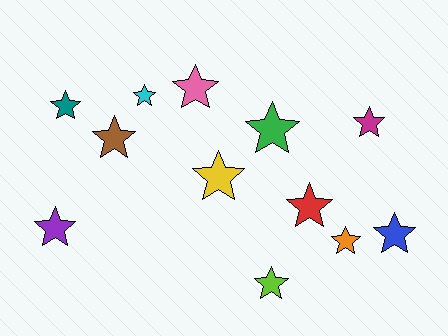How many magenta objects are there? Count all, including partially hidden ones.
There is 1 magenta object.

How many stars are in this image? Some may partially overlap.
There are 12 stars.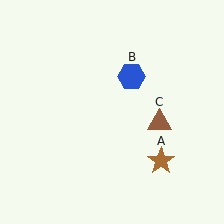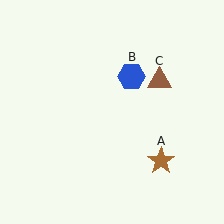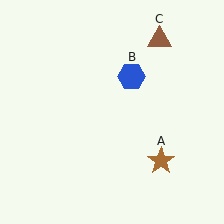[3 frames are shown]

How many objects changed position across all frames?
1 object changed position: brown triangle (object C).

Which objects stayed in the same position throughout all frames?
Brown star (object A) and blue hexagon (object B) remained stationary.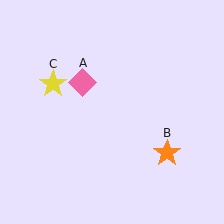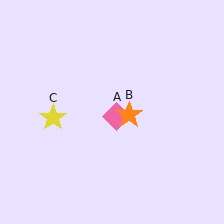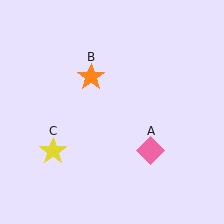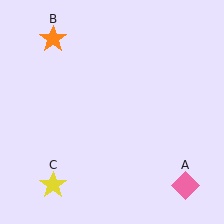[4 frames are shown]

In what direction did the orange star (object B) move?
The orange star (object B) moved up and to the left.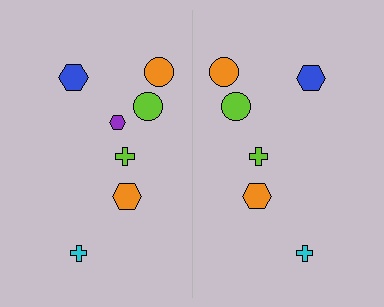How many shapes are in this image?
There are 13 shapes in this image.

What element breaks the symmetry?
A purple hexagon is missing from the right side.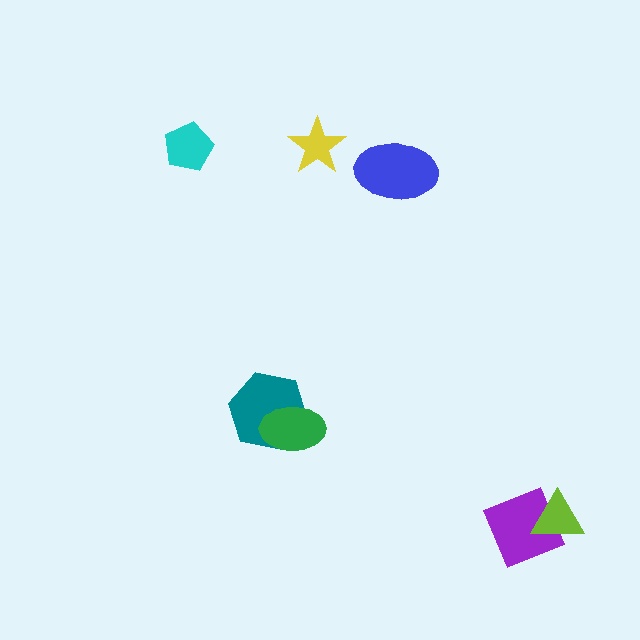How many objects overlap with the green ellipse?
1 object overlaps with the green ellipse.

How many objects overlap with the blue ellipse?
0 objects overlap with the blue ellipse.